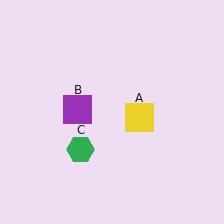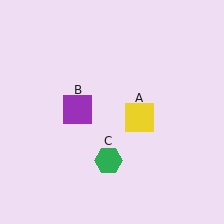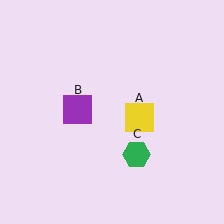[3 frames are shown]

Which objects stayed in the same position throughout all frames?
Yellow square (object A) and purple square (object B) remained stationary.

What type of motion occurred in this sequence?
The green hexagon (object C) rotated counterclockwise around the center of the scene.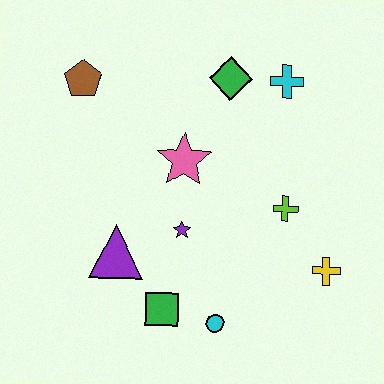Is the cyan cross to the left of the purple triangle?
No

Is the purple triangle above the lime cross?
No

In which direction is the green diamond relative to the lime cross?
The green diamond is above the lime cross.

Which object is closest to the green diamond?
The cyan cross is closest to the green diamond.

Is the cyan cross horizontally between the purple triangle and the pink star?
No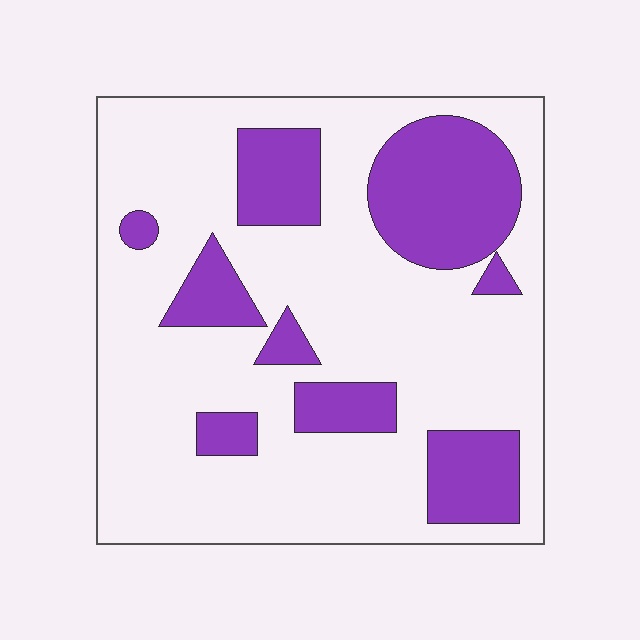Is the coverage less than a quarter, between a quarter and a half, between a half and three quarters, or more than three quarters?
Between a quarter and a half.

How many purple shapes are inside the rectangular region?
9.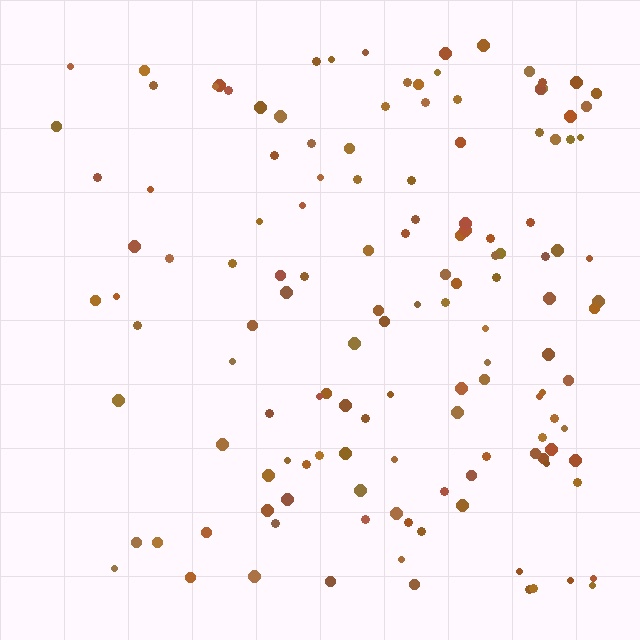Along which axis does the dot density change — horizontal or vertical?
Horizontal.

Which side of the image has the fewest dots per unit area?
The left.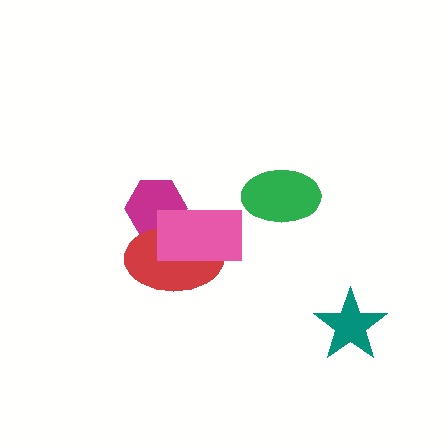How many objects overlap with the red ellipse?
2 objects overlap with the red ellipse.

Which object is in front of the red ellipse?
The pink rectangle is in front of the red ellipse.